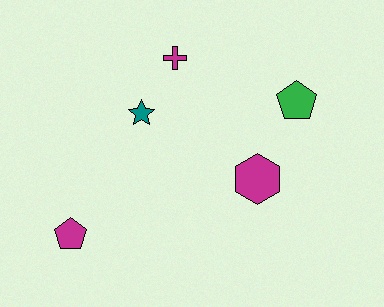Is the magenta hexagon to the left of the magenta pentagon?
No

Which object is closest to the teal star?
The magenta cross is closest to the teal star.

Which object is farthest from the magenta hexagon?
The magenta pentagon is farthest from the magenta hexagon.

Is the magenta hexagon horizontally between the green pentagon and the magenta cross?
Yes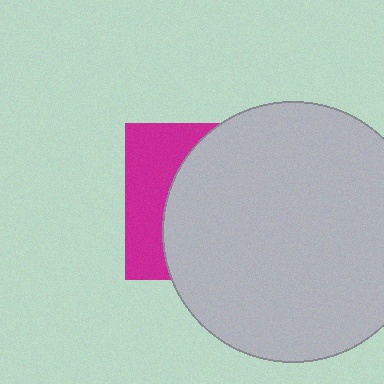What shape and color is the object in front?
The object in front is a light gray circle.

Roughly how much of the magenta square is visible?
A small part of it is visible (roughly 31%).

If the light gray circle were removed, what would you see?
You would see the complete magenta square.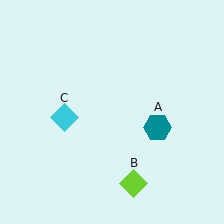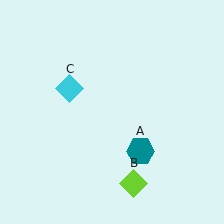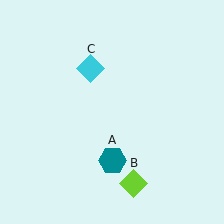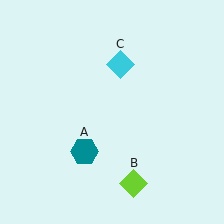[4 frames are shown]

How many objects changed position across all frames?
2 objects changed position: teal hexagon (object A), cyan diamond (object C).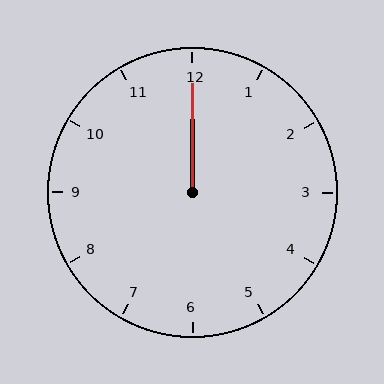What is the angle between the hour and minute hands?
Approximately 0 degrees.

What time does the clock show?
12:00.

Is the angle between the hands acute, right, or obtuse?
It is acute.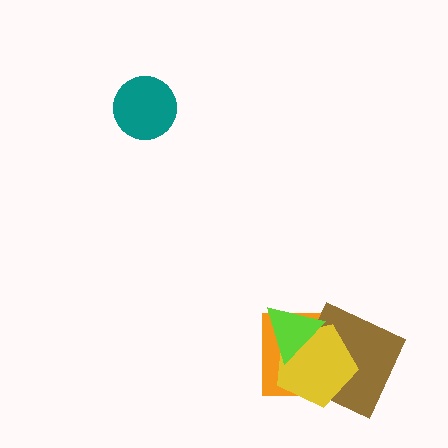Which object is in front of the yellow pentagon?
The lime triangle is in front of the yellow pentagon.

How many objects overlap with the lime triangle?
3 objects overlap with the lime triangle.